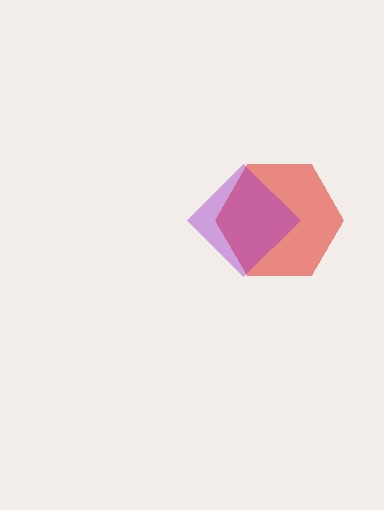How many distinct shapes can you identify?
There are 2 distinct shapes: a red hexagon, a purple diamond.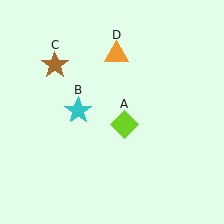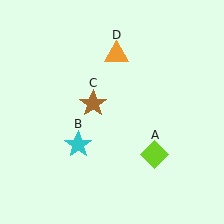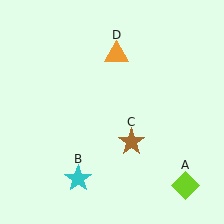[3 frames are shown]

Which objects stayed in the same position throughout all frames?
Orange triangle (object D) remained stationary.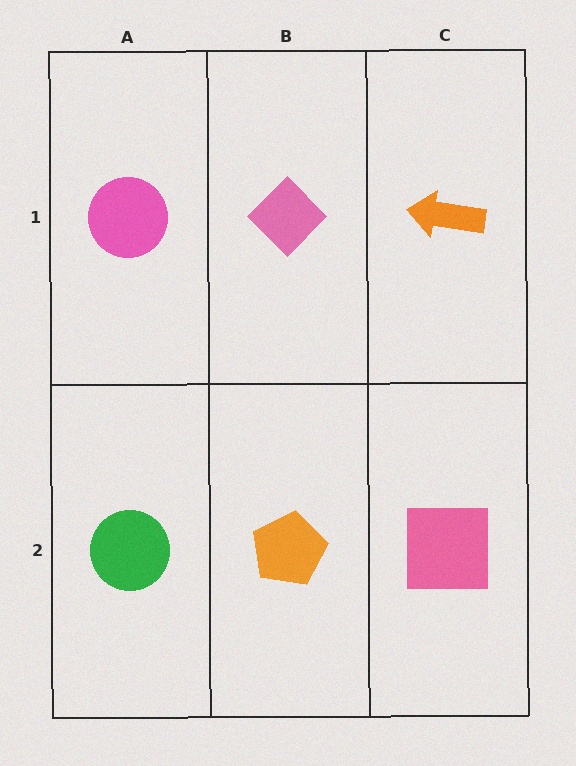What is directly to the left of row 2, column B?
A green circle.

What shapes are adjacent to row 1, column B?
An orange pentagon (row 2, column B), a pink circle (row 1, column A), an orange arrow (row 1, column C).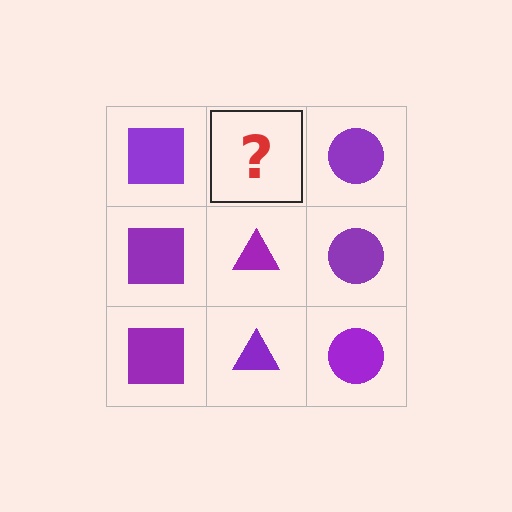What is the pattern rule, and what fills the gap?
The rule is that each column has a consistent shape. The gap should be filled with a purple triangle.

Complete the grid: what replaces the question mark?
The question mark should be replaced with a purple triangle.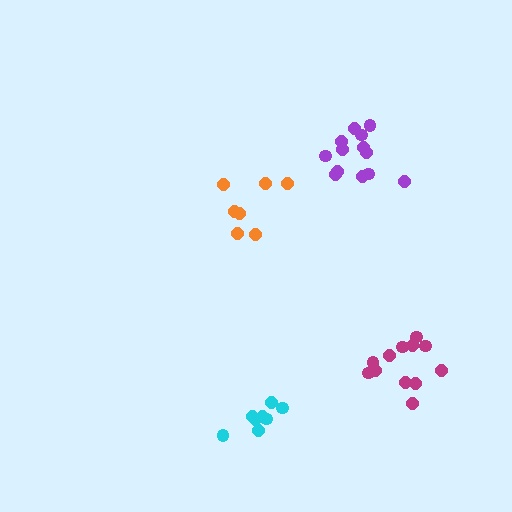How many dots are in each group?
Group 1: 7 dots, Group 2: 13 dots, Group 3: 12 dots, Group 4: 8 dots (40 total).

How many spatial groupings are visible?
There are 4 spatial groupings.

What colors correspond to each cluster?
The clusters are colored: orange, purple, magenta, cyan.